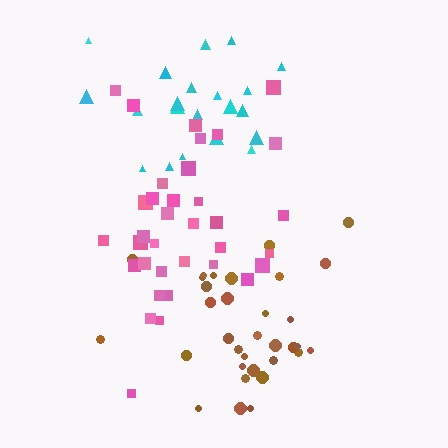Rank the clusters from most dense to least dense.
pink, brown, cyan.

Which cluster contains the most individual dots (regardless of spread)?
Pink (35).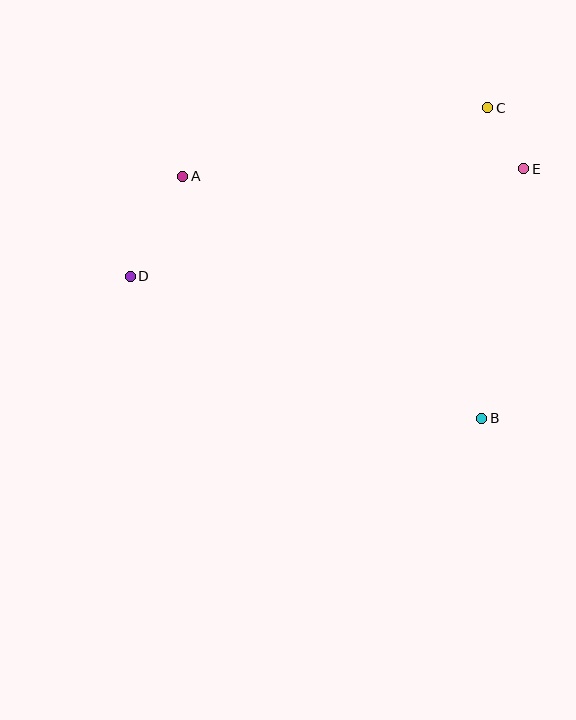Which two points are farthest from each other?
Points D and E are farthest from each other.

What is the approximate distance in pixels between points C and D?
The distance between C and D is approximately 395 pixels.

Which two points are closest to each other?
Points C and E are closest to each other.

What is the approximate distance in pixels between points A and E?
The distance between A and E is approximately 341 pixels.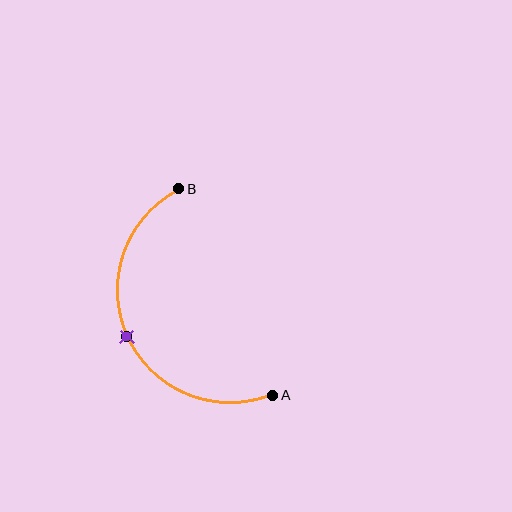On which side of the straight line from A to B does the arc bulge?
The arc bulges to the left of the straight line connecting A and B.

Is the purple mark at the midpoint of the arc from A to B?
Yes. The purple mark lies on the arc at equal arc-length from both A and B — it is the arc midpoint.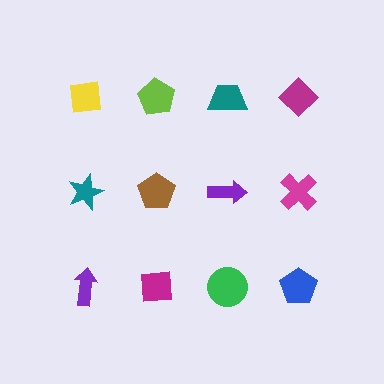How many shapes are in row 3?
4 shapes.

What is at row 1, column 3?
A teal trapezoid.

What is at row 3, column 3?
A green circle.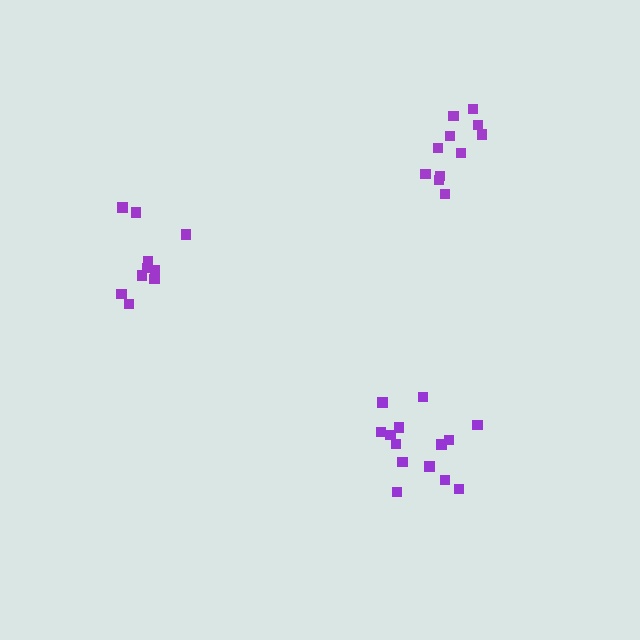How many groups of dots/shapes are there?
There are 3 groups.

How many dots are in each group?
Group 1: 10 dots, Group 2: 14 dots, Group 3: 11 dots (35 total).